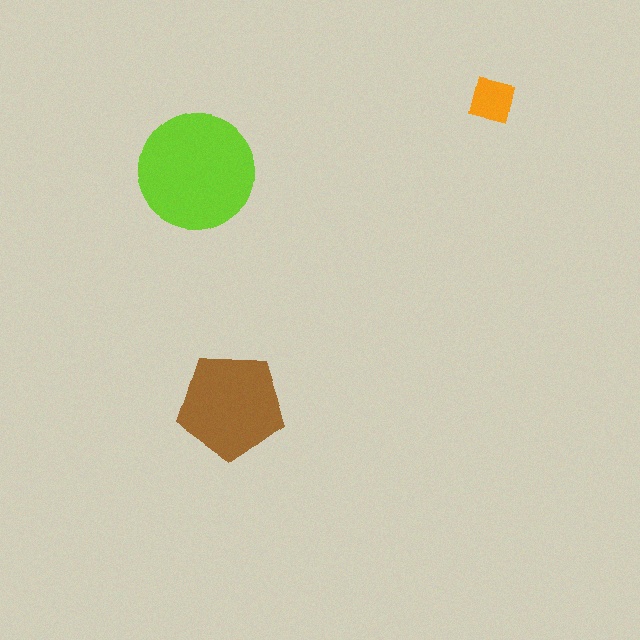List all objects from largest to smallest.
The lime circle, the brown pentagon, the orange square.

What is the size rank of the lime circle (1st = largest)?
1st.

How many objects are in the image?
There are 3 objects in the image.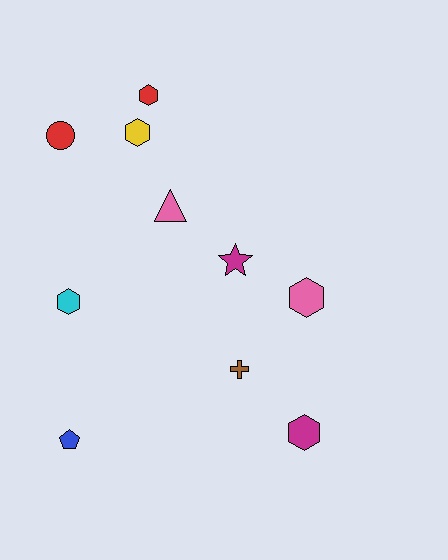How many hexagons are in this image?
There are 5 hexagons.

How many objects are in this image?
There are 10 objects.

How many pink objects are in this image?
There are 2 pink objects.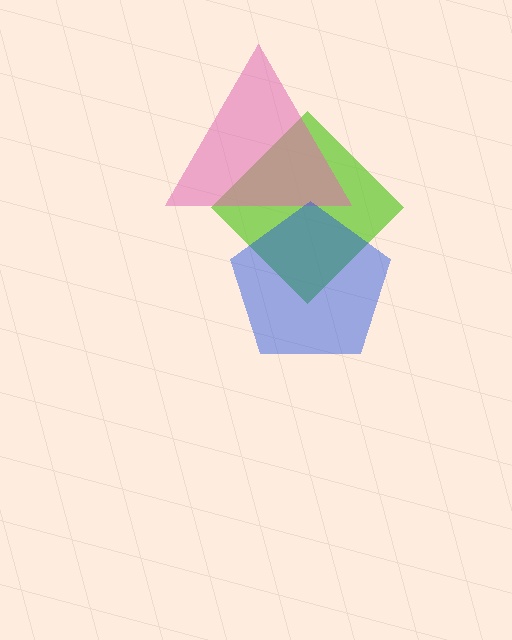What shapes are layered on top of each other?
The layered shapes are: a lime diamond, a pink triangle, a blue pentagon.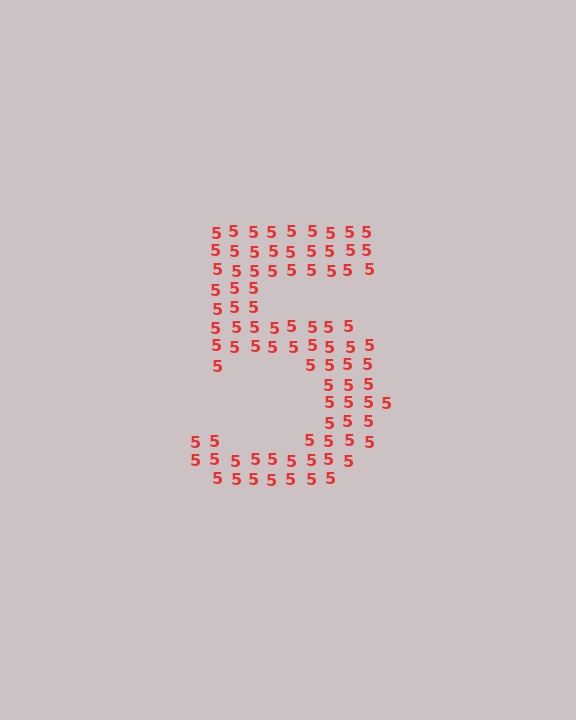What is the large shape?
The large shape is the digit 5.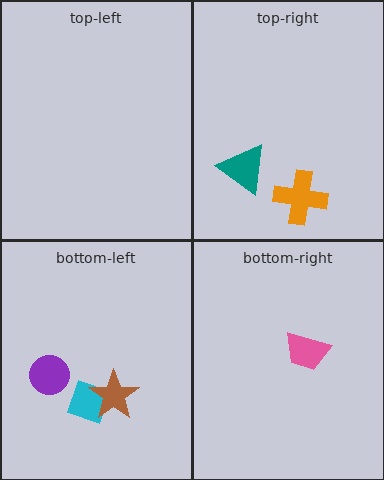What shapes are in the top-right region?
The teal triangle, the orange cross.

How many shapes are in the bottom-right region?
1.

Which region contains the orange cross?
The top-right region.